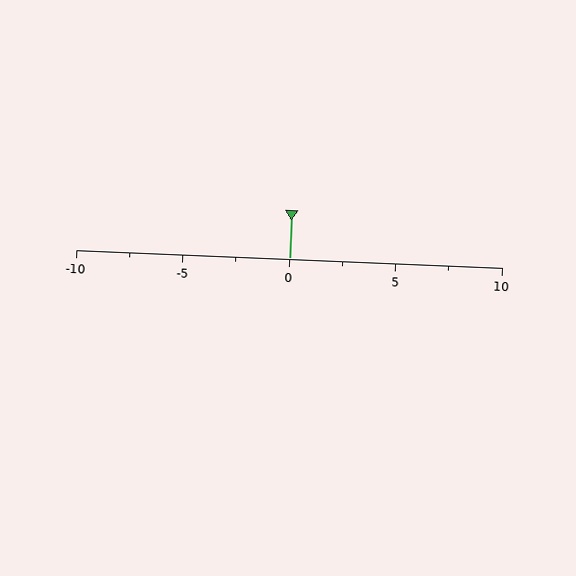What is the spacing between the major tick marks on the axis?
The major ticks are spaced 5 apart.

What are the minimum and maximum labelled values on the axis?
The axis runs from -10 to 10.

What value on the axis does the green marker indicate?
The marker indicates approximately 0.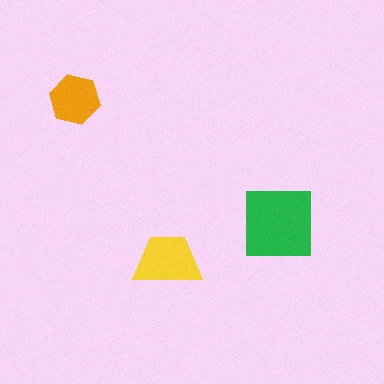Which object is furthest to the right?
The green square is rightmost.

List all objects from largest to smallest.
The green square, the yellow trapezoid, the orange hexagon.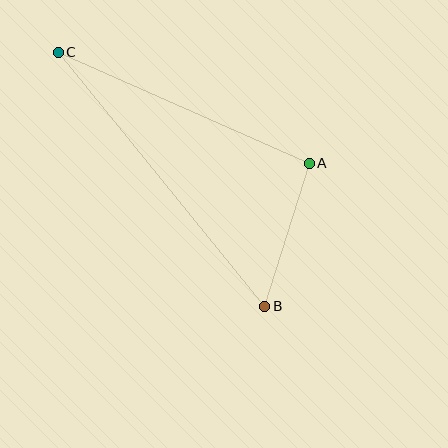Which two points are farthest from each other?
Points B and C are farthest from each other.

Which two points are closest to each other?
Points A and B are closest to each other.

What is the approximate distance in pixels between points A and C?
The distance between A and C is approximately 274 pixels.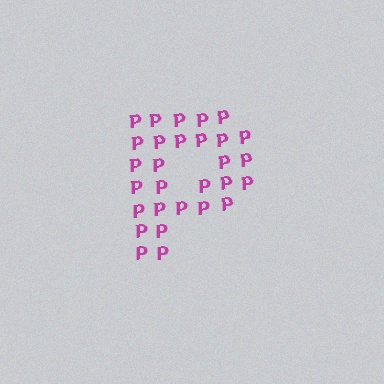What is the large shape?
The large shape is the letter P.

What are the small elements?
The small elements are letter P's.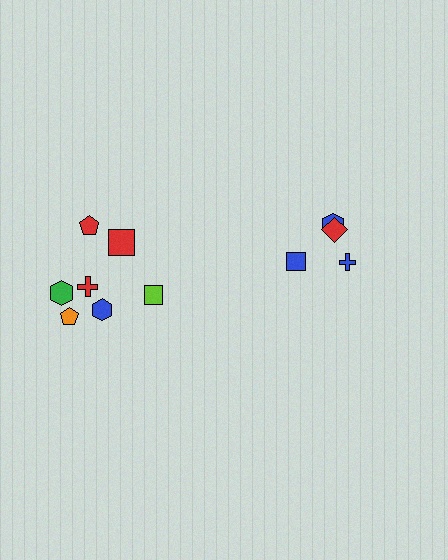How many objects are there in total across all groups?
There are 11 objects.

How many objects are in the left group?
There are 7 objects.